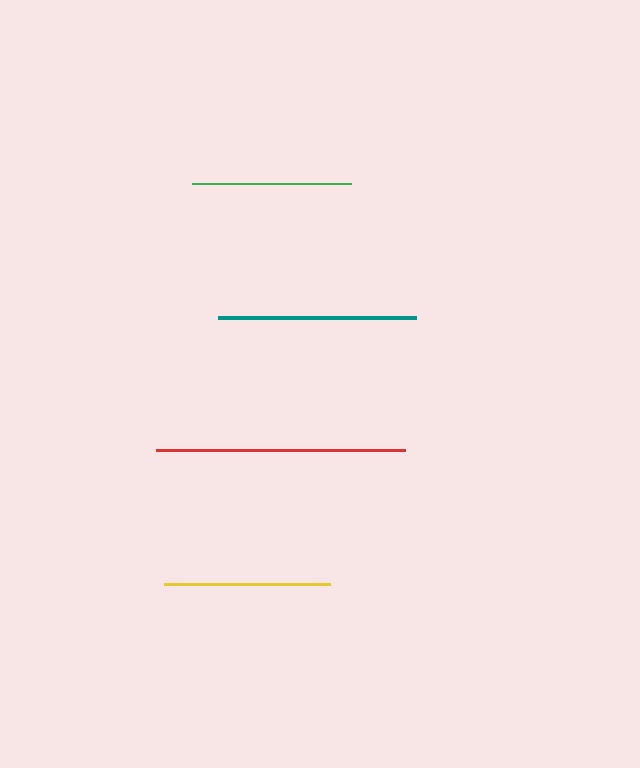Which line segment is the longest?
The red line is the longest at approximately 250 pixels.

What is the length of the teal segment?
The teal segment is approximately 198 pixels long.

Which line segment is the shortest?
The green line is the shortest at approximately 159 pixels.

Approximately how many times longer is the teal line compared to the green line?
The teal line is approximately 1.2 times the length of the green line.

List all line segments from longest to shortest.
From longest to shortest: red, teal, yellow, green.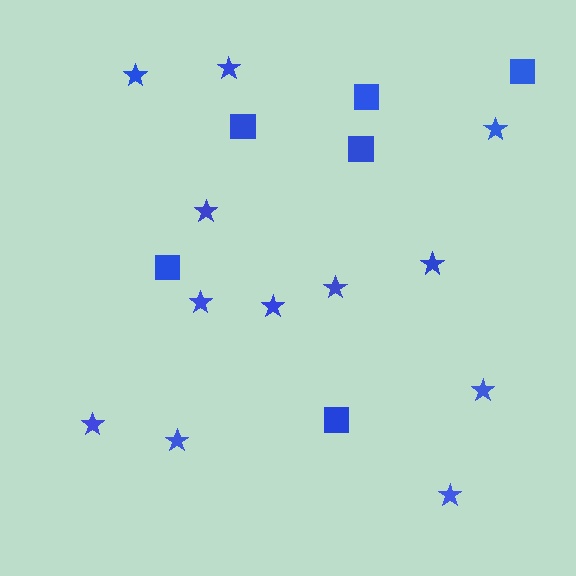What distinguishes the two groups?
There are 2 groups: one group of stars (12) and one group of squares (6).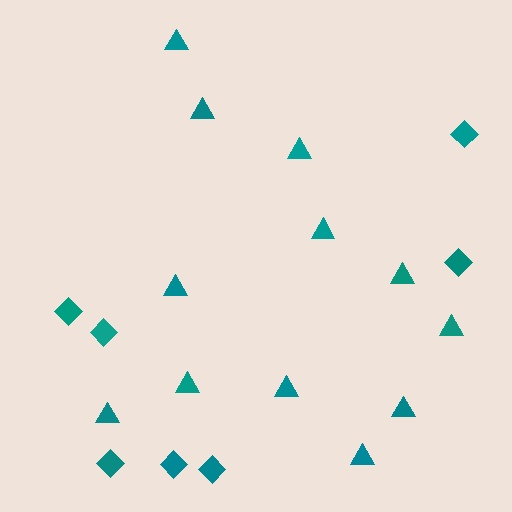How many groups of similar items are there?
There are 2 groups: one group of triangles (12) and one group of diamonds (7).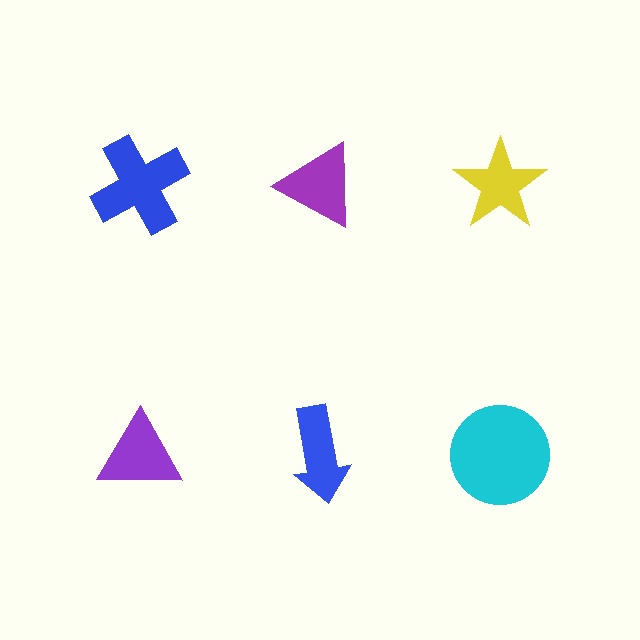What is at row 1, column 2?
A purple triangle.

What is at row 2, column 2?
A blue arrow.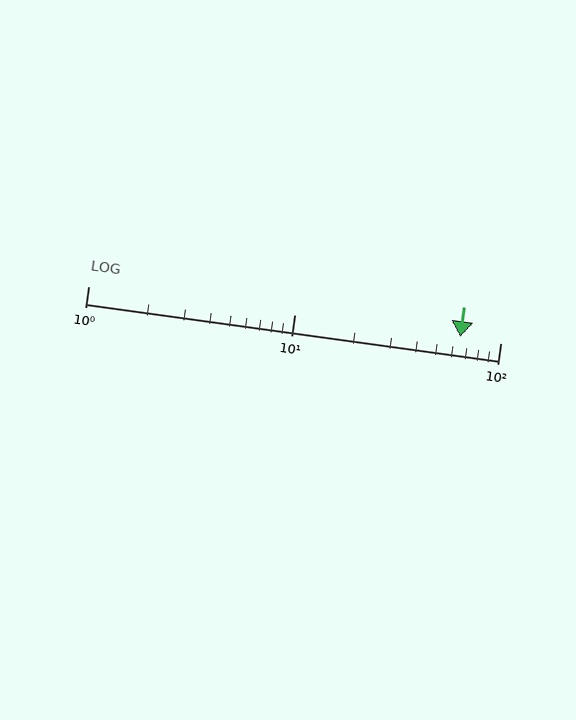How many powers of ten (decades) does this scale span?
The scale spans 2 decades, from 1 to 100.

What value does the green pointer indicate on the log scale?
The pointer indicates approximately 64.